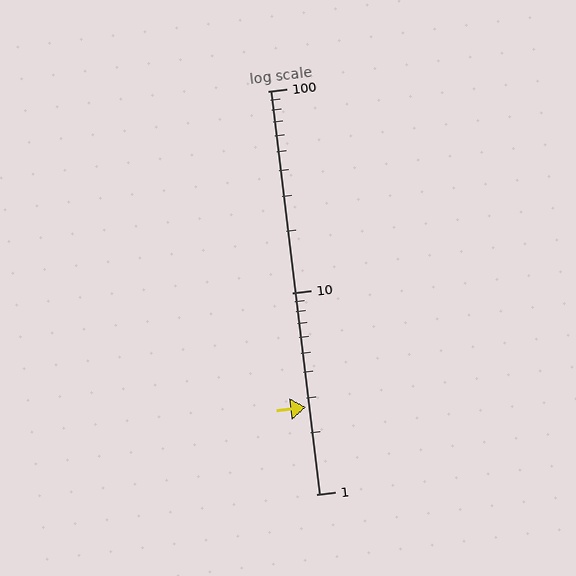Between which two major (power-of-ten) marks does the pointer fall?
The pointer is between 1 and 10.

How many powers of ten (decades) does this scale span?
The scale spans 2 decades, from 1 to 100.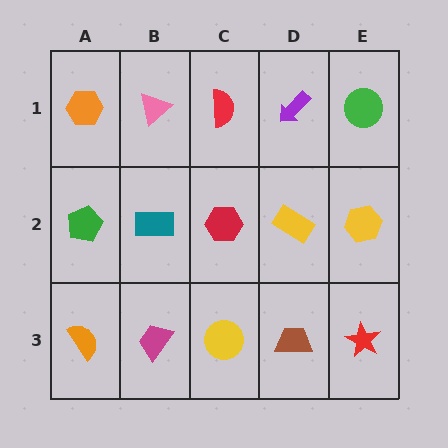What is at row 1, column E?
A green circle.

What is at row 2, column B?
A teal rectangle.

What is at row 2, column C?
A red hexagon.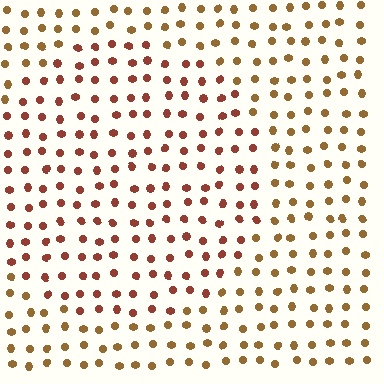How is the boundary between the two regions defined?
The boundary is defined purely by a slight shift in hue (about 29 degrees). Spacing, size, and orientation are identical on both sides.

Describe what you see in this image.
The image is filled with small brown elements in a uniform arrangement. A circle-shaped region is visible where the elements are tinted to a slightly different hue, forming a subtle color boundary.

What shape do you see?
I see a circle.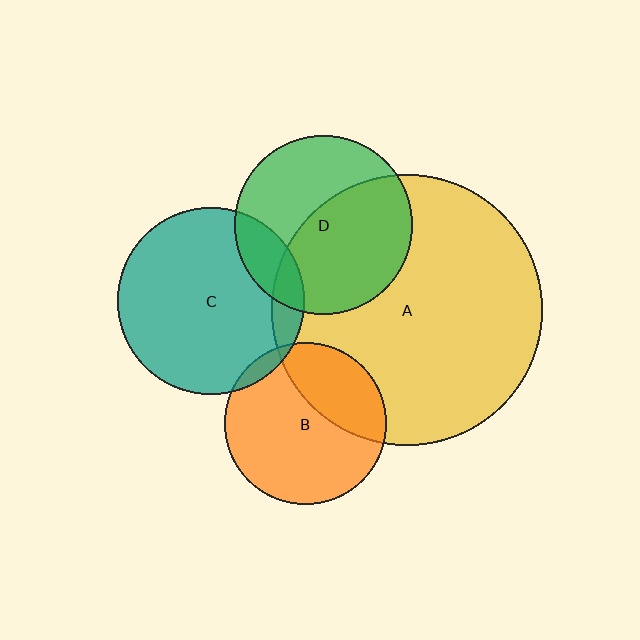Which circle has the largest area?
Circle A (yellow).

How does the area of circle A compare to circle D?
Approximately 2.3 times.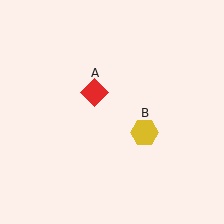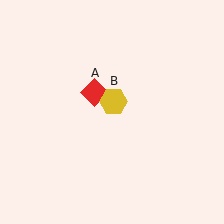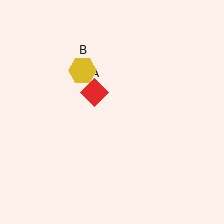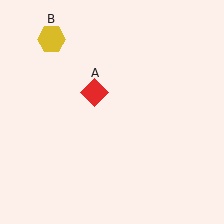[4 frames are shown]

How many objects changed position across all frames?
1 object changed position: yellow hexagon (object B).